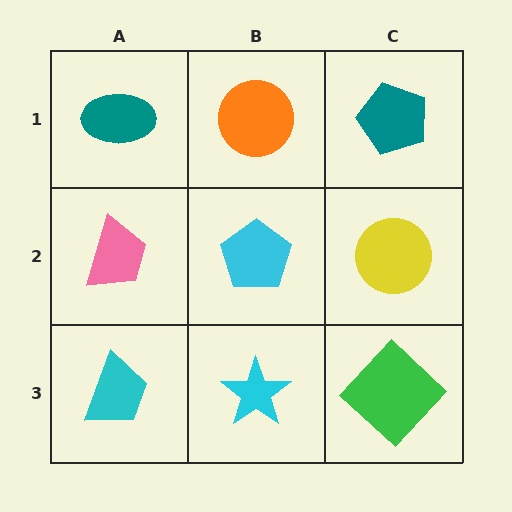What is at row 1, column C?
A teal pentagon.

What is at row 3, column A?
A cyan trapezoid.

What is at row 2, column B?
A cyan pentagon.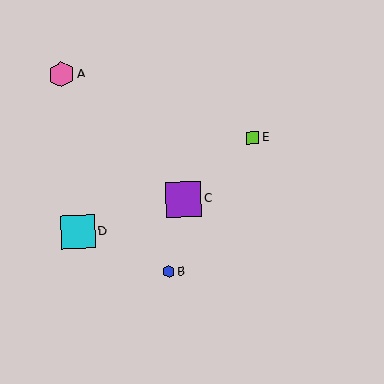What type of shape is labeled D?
Shape D is a cyan square.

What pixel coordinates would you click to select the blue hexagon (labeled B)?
Click at (169, 272) to select the blue hexagon B.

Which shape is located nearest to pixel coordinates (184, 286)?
The blue hexagon (labeled B) at (169, 272) is nearest to that location.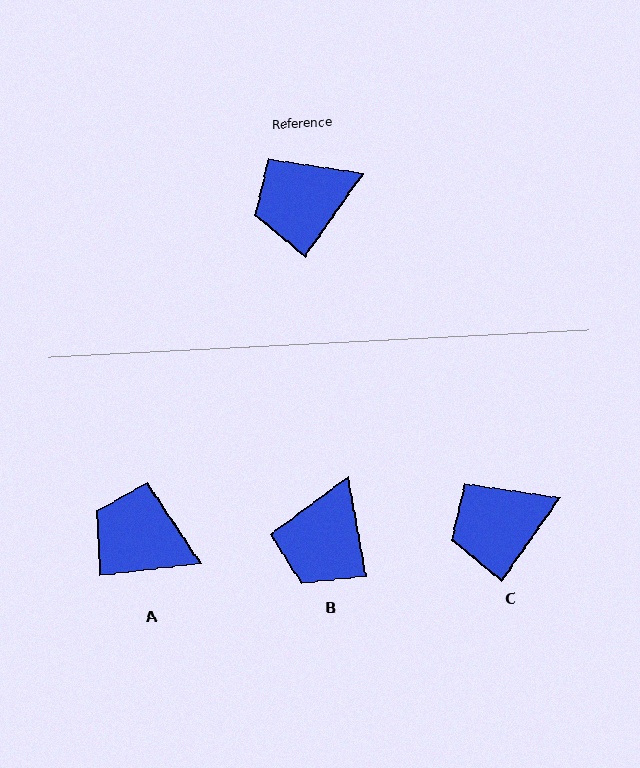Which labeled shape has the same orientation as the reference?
C.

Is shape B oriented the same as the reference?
No, it is off by about 45 degrees.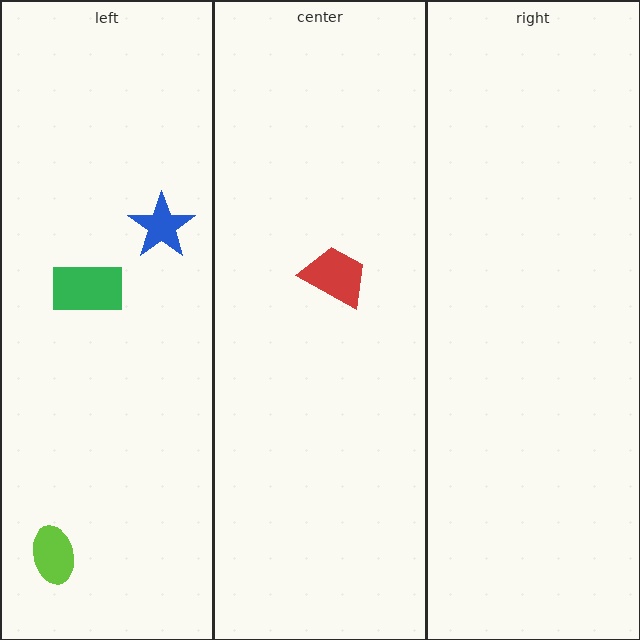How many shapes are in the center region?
1.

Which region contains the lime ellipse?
The left region.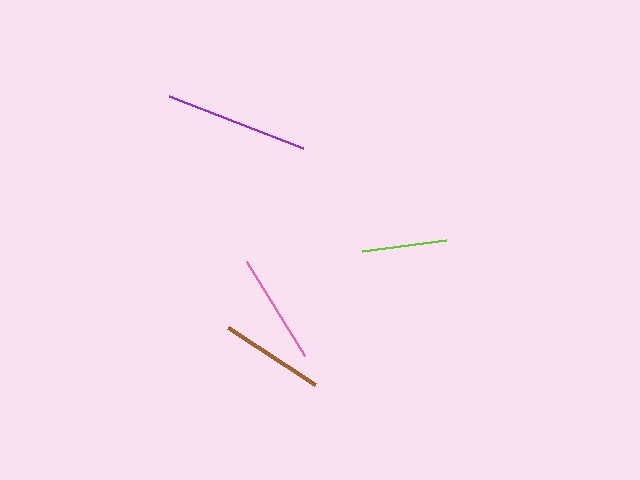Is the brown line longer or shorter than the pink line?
The pink line is longer than the brown line.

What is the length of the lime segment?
The lime segment is approximately 85 pixels long.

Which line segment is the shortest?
The lime line is the shortest at approximately 85 pixels.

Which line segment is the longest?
The purple line is the longest at approximately 143 pixels.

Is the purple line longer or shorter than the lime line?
The purple line is longer than the lime line.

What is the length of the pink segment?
The pink segment is approximately 111 pixels long.